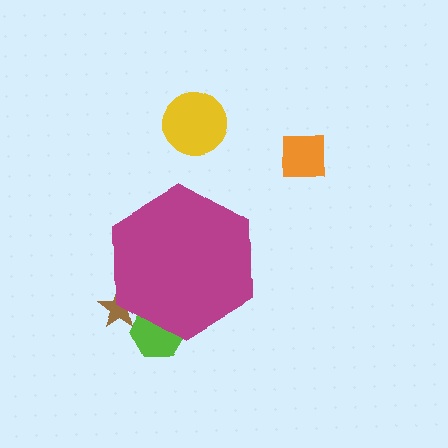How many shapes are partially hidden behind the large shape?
2 shapes are partially hidden.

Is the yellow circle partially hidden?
No, the yellow circle is fully visible.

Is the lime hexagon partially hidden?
Yes, the lime hexagon is partially hidden behind the magenta hexagon.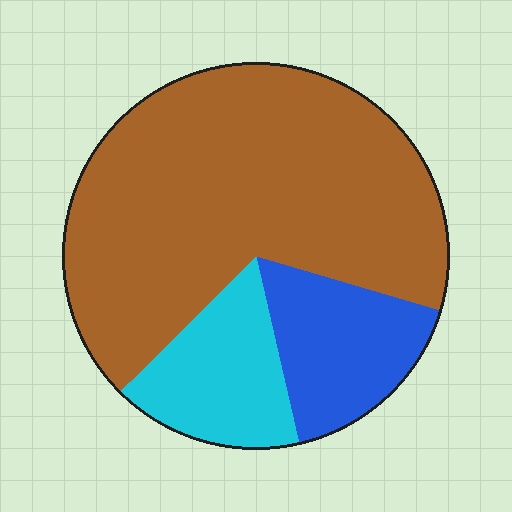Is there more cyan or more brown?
Brown.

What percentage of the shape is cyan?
Cyan takes up less than a quarter of the shape.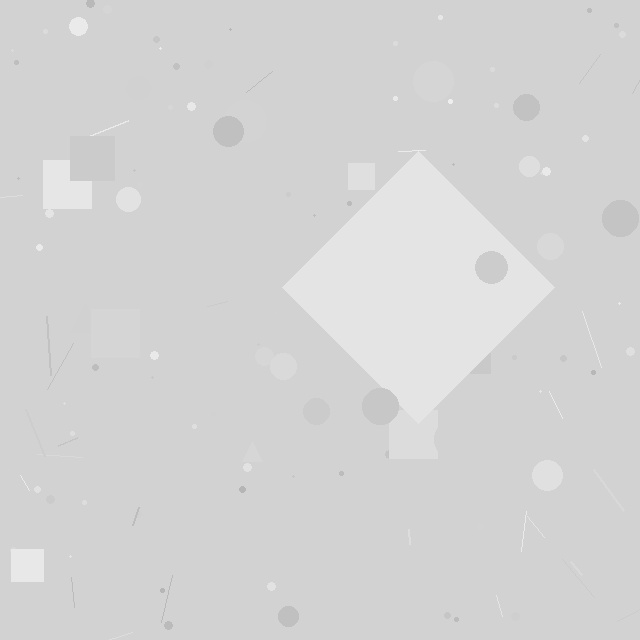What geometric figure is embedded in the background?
A diamond is embedded in the background.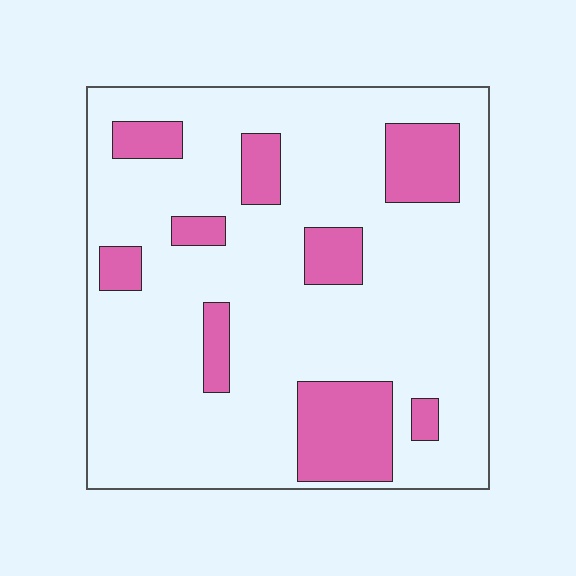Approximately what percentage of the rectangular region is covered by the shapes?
Approximately 20%.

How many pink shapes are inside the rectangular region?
9.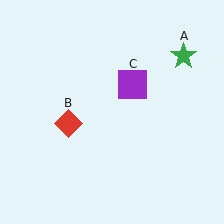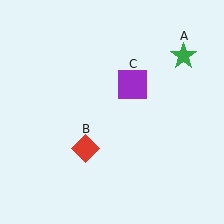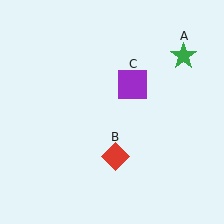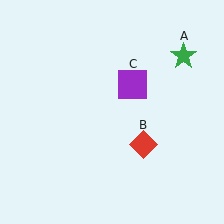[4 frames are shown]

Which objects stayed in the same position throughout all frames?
Green star (object A) and purple square (object C) remained stationary.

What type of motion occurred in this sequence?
The red diamond (object B) rotated counterclockwise around the center of the scene.